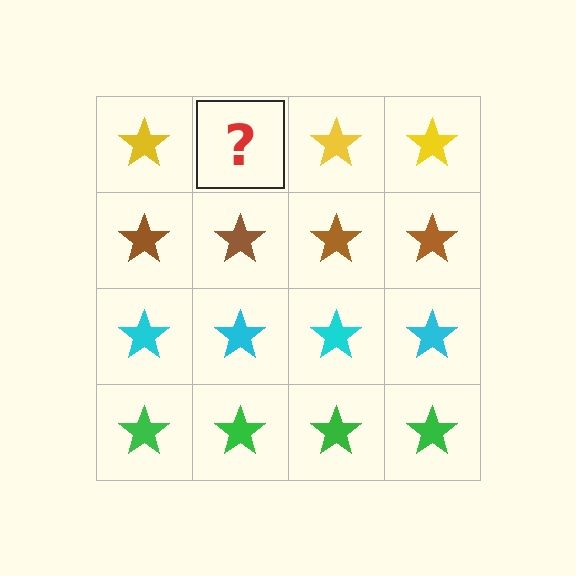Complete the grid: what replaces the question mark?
The question mark should be replaced with a yellow star.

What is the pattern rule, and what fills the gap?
The rule is that each row has a consistent color. The gap should be filled with a yellow star.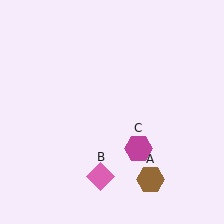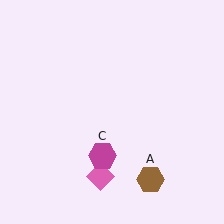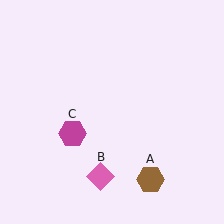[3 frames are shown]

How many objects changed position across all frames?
1 object changed position: magenta hexagon (object C).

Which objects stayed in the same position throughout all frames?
Brown hexagon (object A) and pink diamond (object B) remained stationary.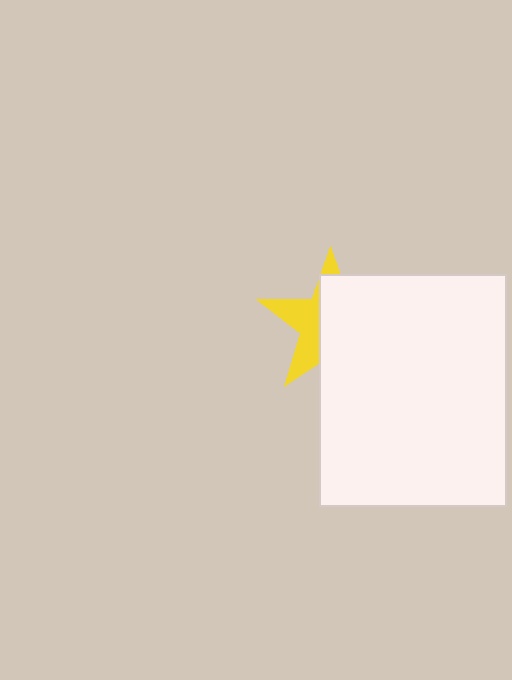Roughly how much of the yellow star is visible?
A small part of it is visible (roughly 39%).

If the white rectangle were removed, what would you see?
You would see the complete yellow star.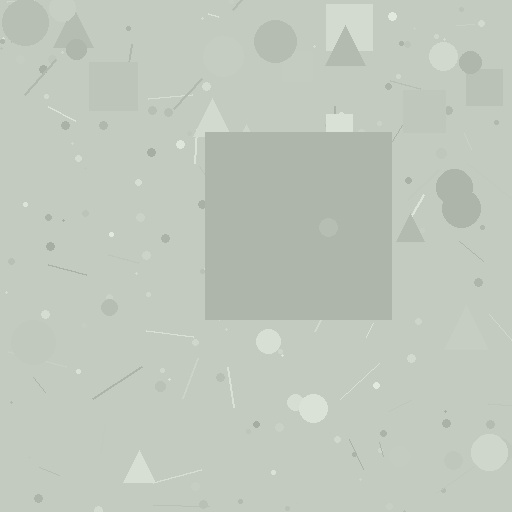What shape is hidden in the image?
A square is hidden in the image.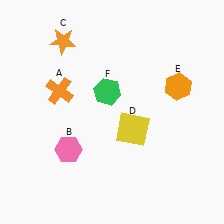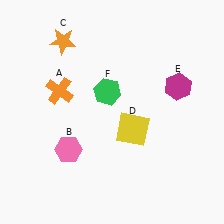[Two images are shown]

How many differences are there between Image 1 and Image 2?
There is 1 difference between the two images.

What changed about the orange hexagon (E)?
In Image 1, E is orange. In Image 2, it changed to magenta.